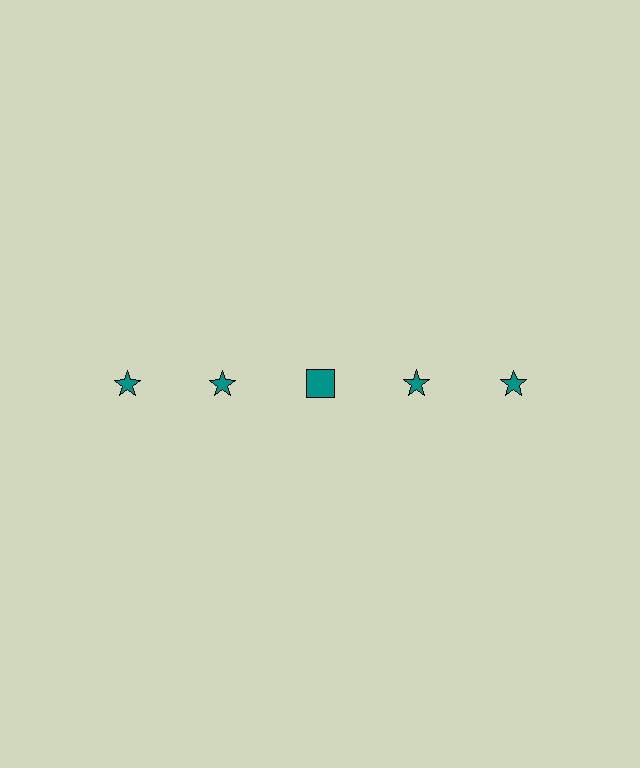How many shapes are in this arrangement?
There are 5 shapes arranged in a grid pattern.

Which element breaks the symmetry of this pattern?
The teal square in the top row, center column breaks the symmetry. All other shapes are teal stars.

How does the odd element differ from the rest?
It has a different shape: square instead of star.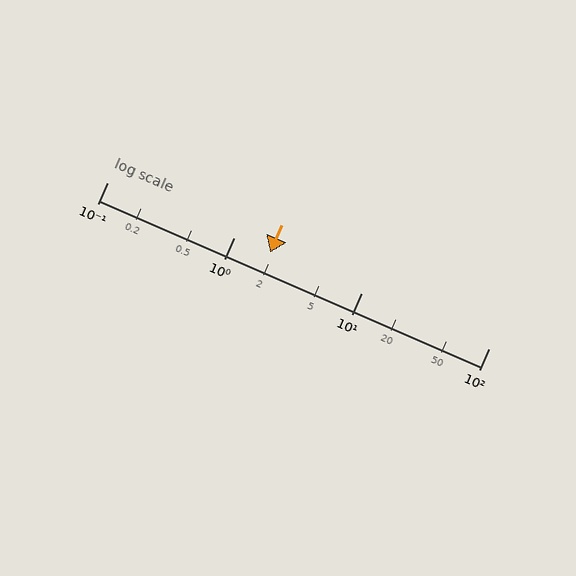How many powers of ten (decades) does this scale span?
The scale spans 3 decades, from 0.1 to 100.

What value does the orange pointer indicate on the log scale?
The pointer indicates approximately 1.9.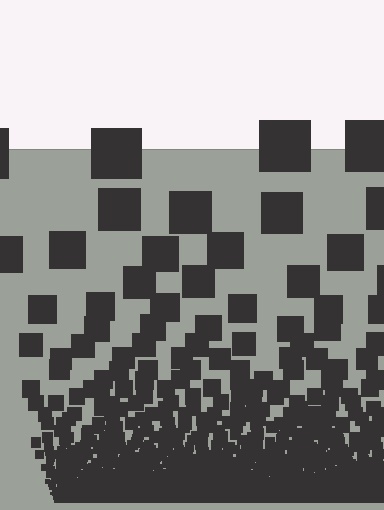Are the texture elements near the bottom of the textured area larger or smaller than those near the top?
Smaller. The gradient is inverted — elements near the bottom are smaller and denser.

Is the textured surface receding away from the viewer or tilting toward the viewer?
The surface appears to tilt toward the viewer. Texture elements get larger and sparser toward the top.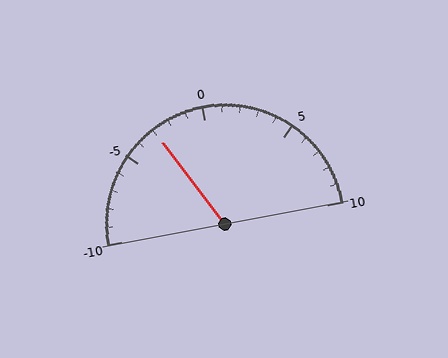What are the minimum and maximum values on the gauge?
The gauge ranges from -10 to 10.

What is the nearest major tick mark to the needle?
The nearest major tick mark is -5.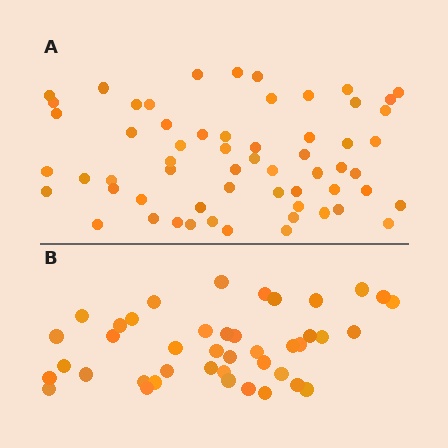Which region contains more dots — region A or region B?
Region A (the top region) has more dots.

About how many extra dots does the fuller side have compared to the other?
Region A has approximately 20 more dots than region B.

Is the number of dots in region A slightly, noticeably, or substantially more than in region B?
Region A has noticeably more, but not dramatically so. The ratio is roughly 1.4 to 1.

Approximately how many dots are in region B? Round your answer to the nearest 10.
About 40 dots. (The exact count is 42, which rounds to 40.)